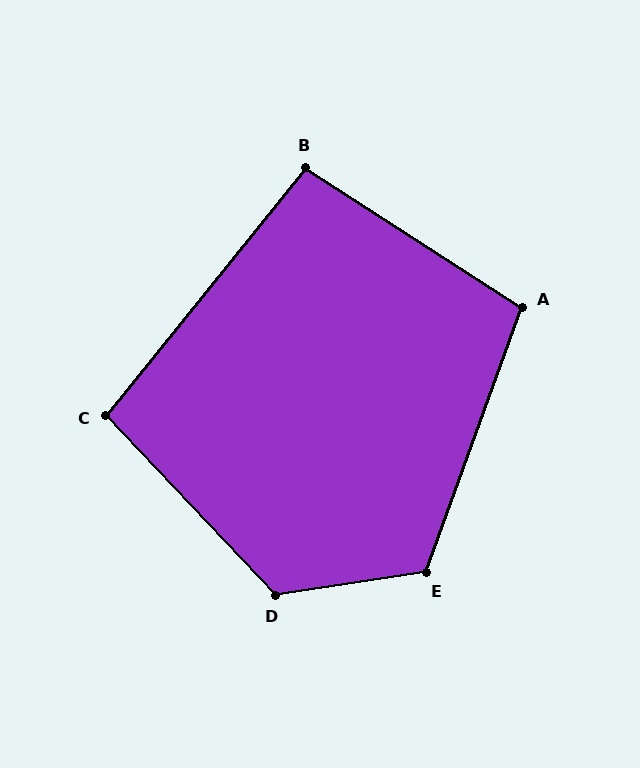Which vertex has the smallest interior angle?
B, at approximately 96 degrees.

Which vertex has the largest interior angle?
D, at approximately 125 degrees.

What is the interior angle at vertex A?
Approximately 103 degrees (obtuse).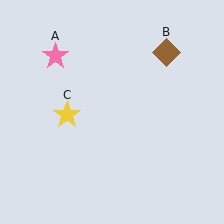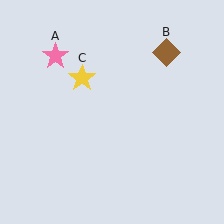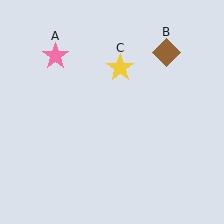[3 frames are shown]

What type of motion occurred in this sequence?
The yellow star (object C) rotated clockwise around the center of the scene.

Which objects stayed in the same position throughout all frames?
Pink star (object A) and brown diamond (object B) remained stationary.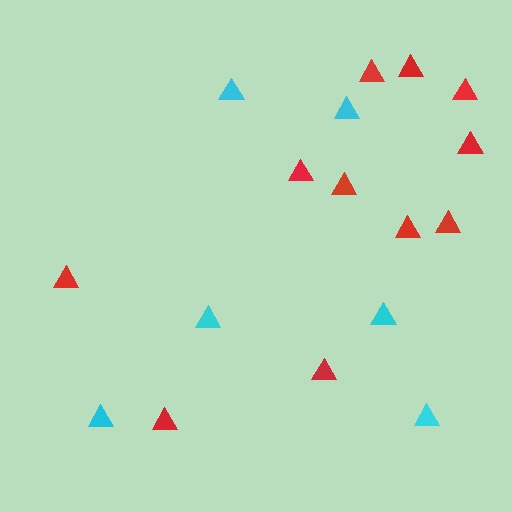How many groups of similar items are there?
There are 2 groups: one group of red triangles (11) and one group of cyan triangles (6).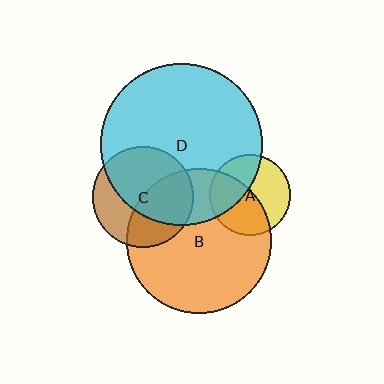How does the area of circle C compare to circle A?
Approximately 1.6 times.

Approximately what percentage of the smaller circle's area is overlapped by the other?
Approximately 25%.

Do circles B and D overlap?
Yes.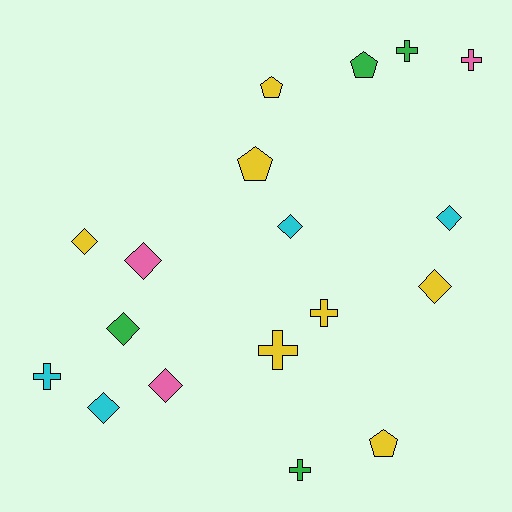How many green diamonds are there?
There is 1 green diamond.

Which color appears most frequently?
Yellow, with 7 objects.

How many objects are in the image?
There are 18 objects.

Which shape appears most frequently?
Diamond, with 8 objects.